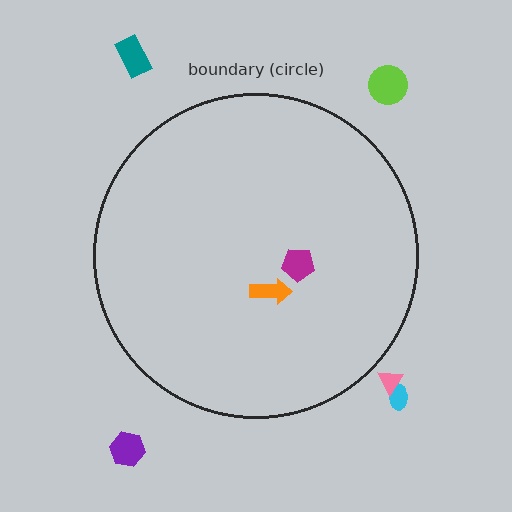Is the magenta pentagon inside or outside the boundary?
Inside.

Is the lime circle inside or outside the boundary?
Outside.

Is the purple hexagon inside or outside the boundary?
Outside.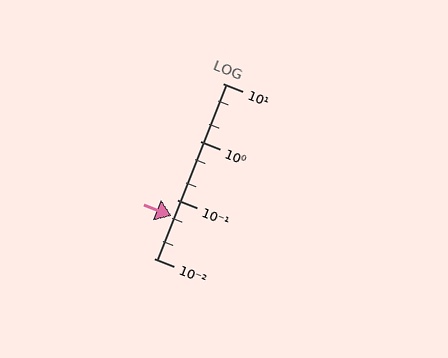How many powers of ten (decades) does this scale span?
The scale spans 3 decades, from 0.01 to 10.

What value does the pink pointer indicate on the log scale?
The pointer indicates approximately 0.054.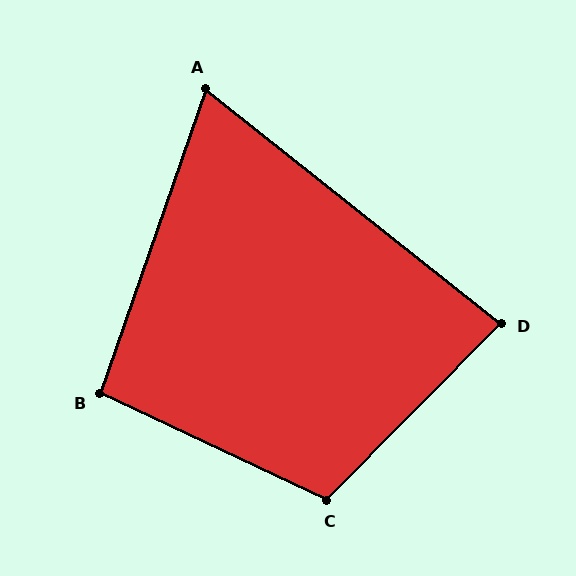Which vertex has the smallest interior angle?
A, at approximately 71 degrees.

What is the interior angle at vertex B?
Approximately 96 degrees (obtuse).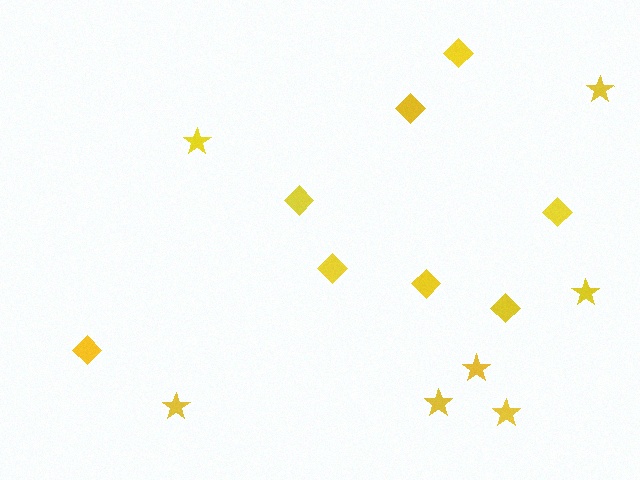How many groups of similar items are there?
There are 2 groups: one group of stars (7) and one group of diamonds (8).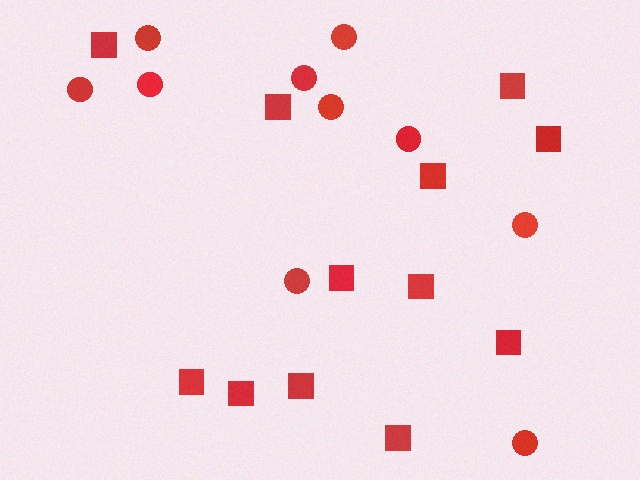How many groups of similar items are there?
There are 2 groups: one group of squares (12) and one group of circles (10).